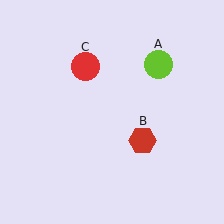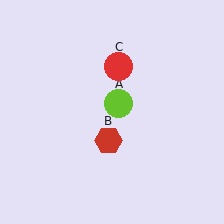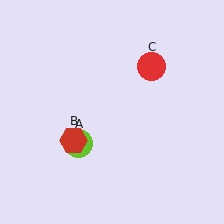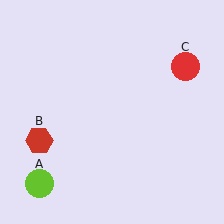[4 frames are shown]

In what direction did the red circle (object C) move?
The red circle (object C) moved right.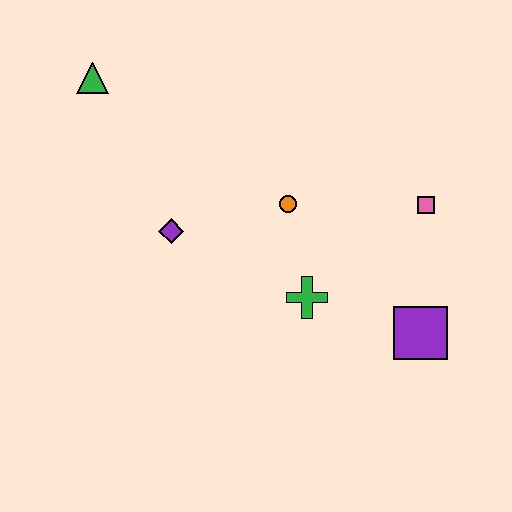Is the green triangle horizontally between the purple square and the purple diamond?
No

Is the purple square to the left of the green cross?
No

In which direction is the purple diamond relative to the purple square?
The purple diamond is to the left of the purple square.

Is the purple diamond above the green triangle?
No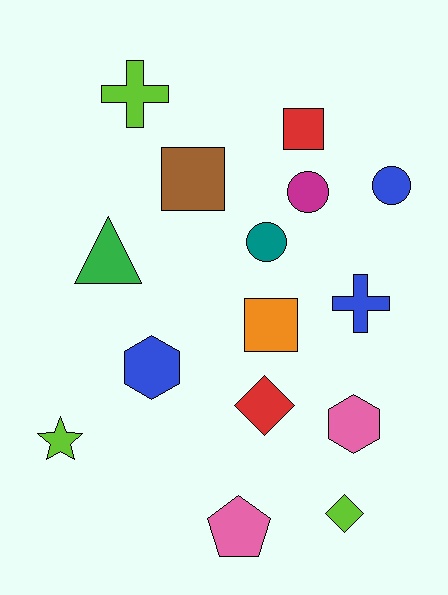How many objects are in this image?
There are 15 objects.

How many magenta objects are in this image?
There is 1 magenta object.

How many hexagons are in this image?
There are 2 hexagons.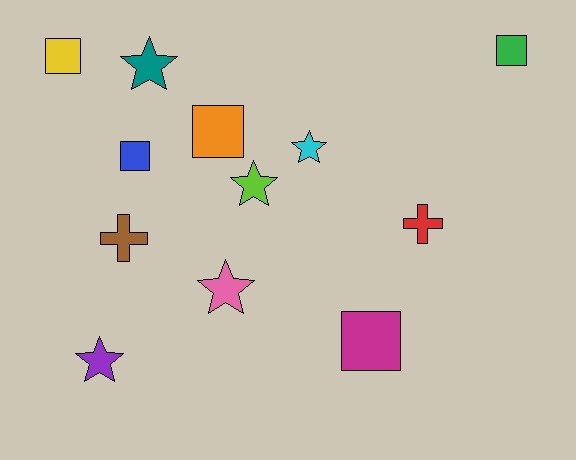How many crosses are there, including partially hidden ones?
There are 2 crosses.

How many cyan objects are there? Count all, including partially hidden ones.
There is 1 cyan object.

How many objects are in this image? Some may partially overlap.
There are 12 objects.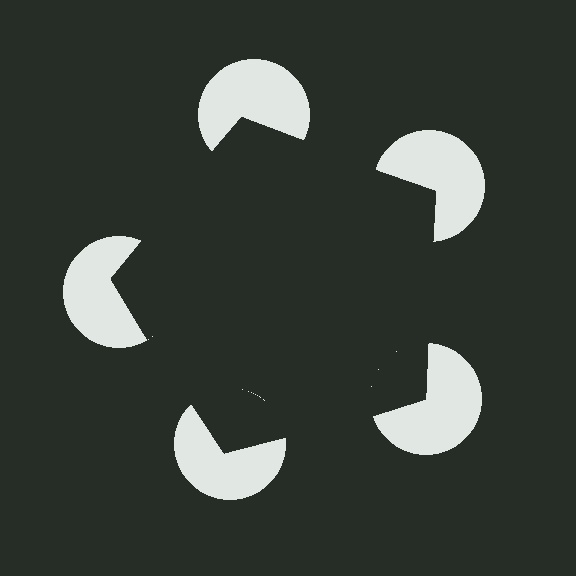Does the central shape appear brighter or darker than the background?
It typically appears slightly darker than the background, even though no actual brightness change is drawn.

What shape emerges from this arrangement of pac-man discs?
An illusory pentagon — its edges are inferred from the aligned wedge cuts in the pac-man discs, not physically drawn.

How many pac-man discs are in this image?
There are 5 — one at each vertex of the illusory pentagon.